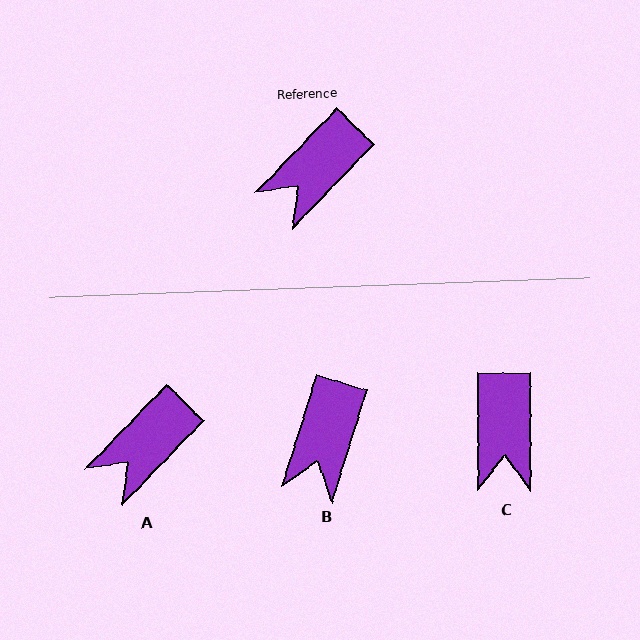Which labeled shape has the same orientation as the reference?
A.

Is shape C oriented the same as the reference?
No, it is off by about 44 degrees.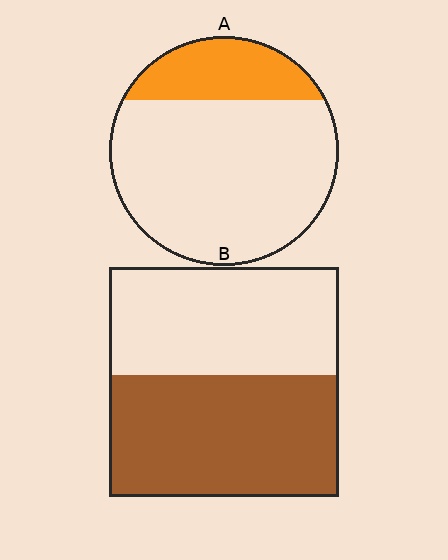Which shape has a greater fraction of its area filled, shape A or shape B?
Shape B.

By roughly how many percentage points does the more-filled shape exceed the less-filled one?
By roughly 30 percentage points (B over A).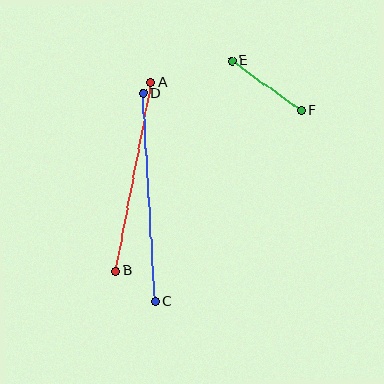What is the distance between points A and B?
The distance is approximately 192 pixels.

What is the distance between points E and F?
The distance is approximately 86 pixels.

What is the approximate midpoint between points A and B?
The midpoint is at approximately (133, 177) pixels.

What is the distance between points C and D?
The distance is approximately 209 pixels.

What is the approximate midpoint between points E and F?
The midpoint is at approximately (267, 86) pixels.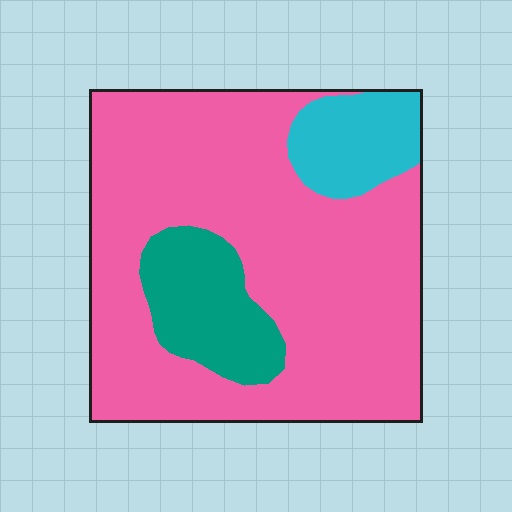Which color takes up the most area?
Pink, at roughly 75%.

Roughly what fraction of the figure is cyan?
Cyan covers 11% of the figure.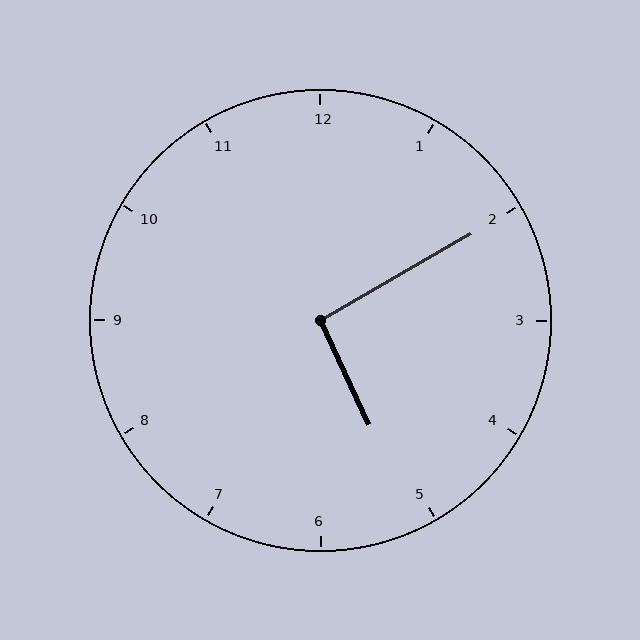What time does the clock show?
5:10.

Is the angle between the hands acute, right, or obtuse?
It is right.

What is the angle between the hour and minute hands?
Approximately 95 degrees.